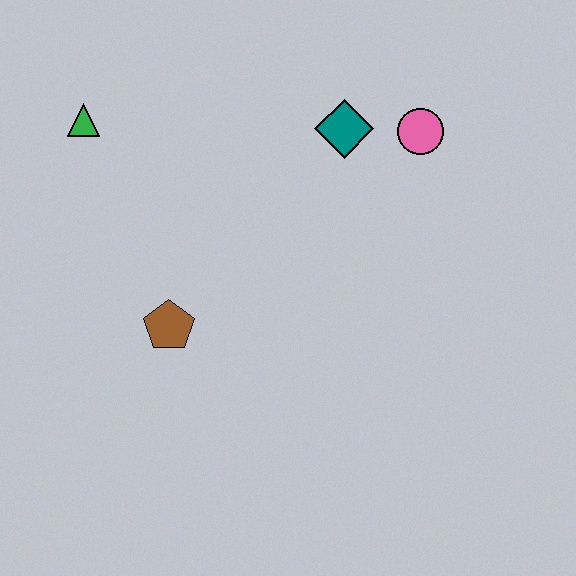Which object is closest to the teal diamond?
The pink circle is closest to the teal diamond.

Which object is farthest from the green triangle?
The pink circle is farthest from the green triangle.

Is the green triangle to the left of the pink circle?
Yes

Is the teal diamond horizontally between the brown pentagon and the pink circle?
Yes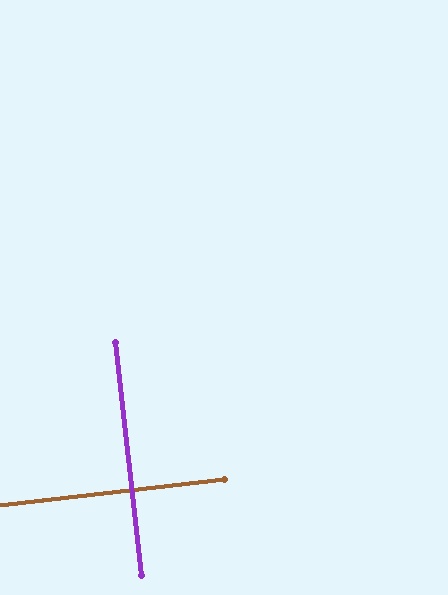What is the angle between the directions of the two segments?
Approximately 90 degrees.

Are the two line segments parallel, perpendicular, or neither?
Perpendicular — they meet at approximately 90°.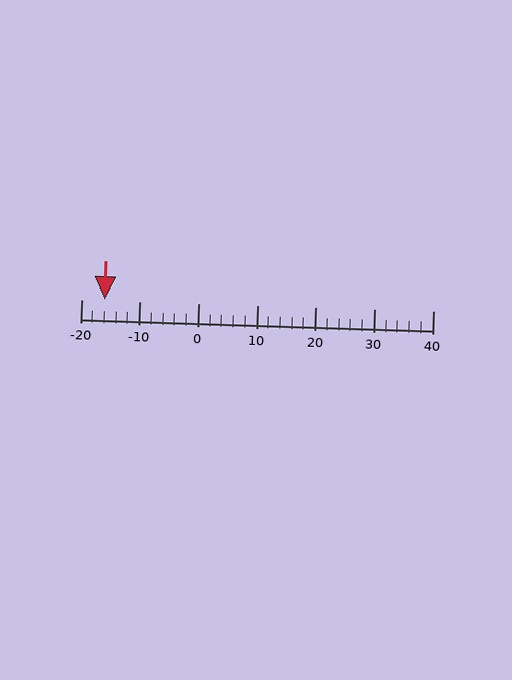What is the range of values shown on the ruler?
The ruler shows values from -20 to 40.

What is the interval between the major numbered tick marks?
The major tick marks are spaced 10 units apart.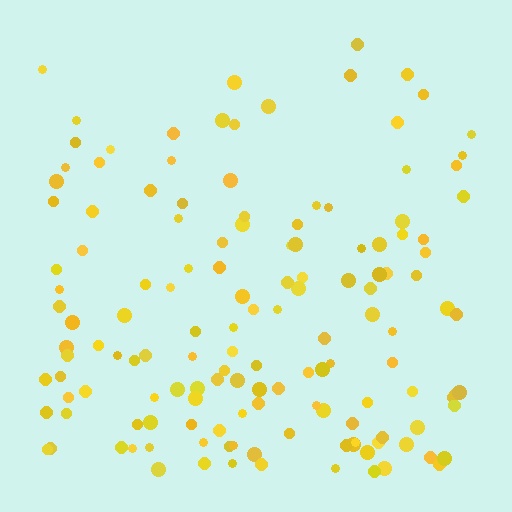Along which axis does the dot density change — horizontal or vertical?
Vertical.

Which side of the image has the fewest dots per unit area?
The top.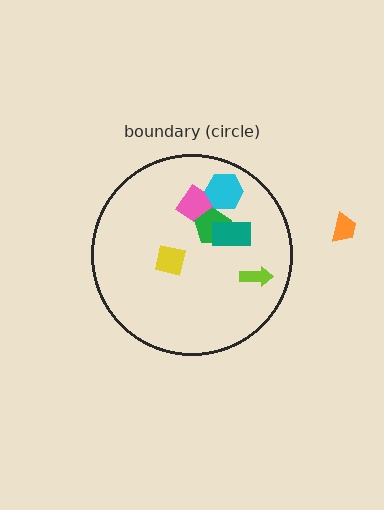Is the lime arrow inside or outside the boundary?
Inside.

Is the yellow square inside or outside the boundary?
Inside.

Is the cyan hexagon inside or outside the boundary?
Inside.